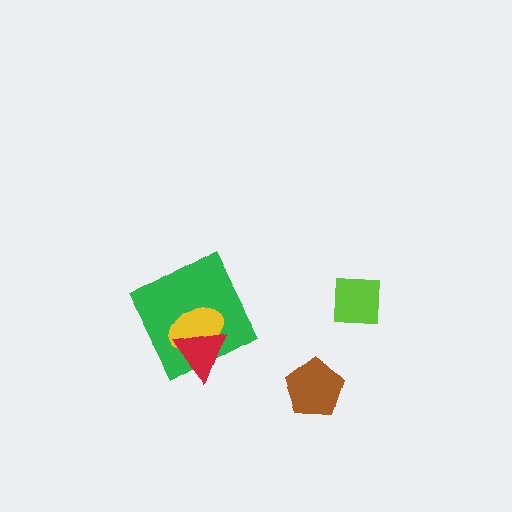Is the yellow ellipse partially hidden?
Yes, it is partially covered by another shape.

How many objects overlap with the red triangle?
2 objects overlap with the red triangle.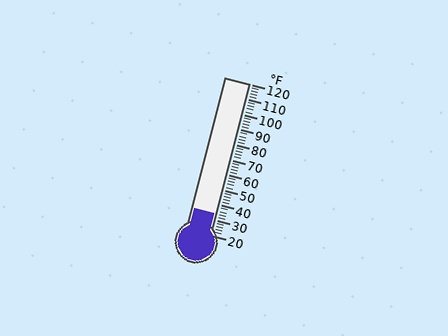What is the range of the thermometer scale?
The thermometer scale ranges from 20°F to 120°F.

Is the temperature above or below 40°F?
The temperature is below 40°F.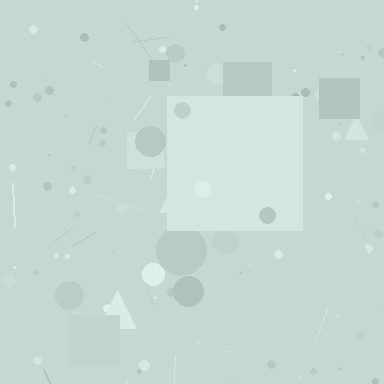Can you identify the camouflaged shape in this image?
The camouflaged shape is a square.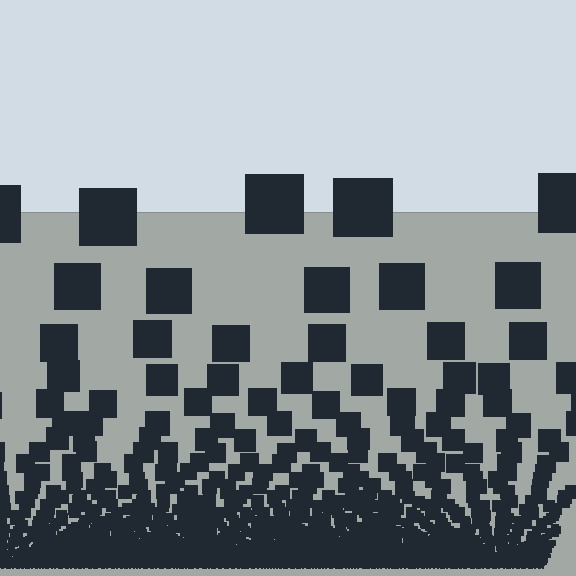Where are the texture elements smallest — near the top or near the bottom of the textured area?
Near the bottom.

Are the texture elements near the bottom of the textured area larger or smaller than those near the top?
Smaller. The gradient is inverted — elements near the bottom are smaller and denser.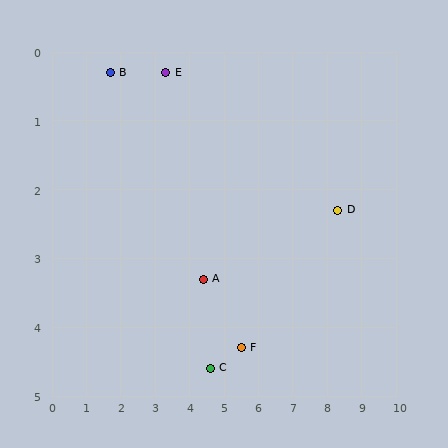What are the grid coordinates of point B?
Point B is at approximately (1.7, 0.3).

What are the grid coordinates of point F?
Point F is at approximately (5.5, 4.3).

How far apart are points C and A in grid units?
Points C and A are about 1.3 grid units apart.